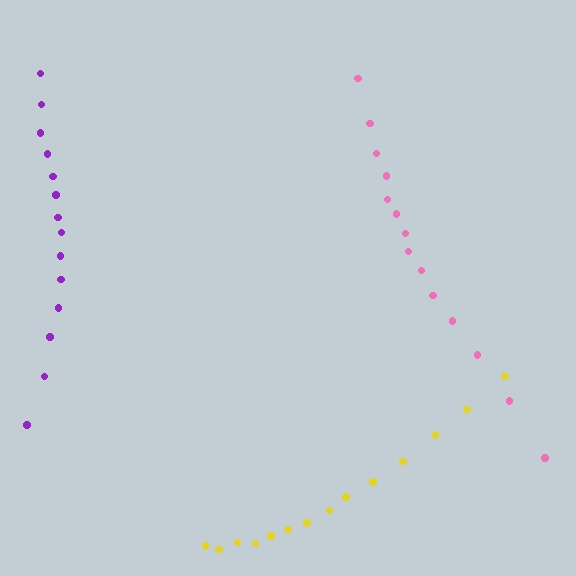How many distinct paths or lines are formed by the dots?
There are 3 distinct paths.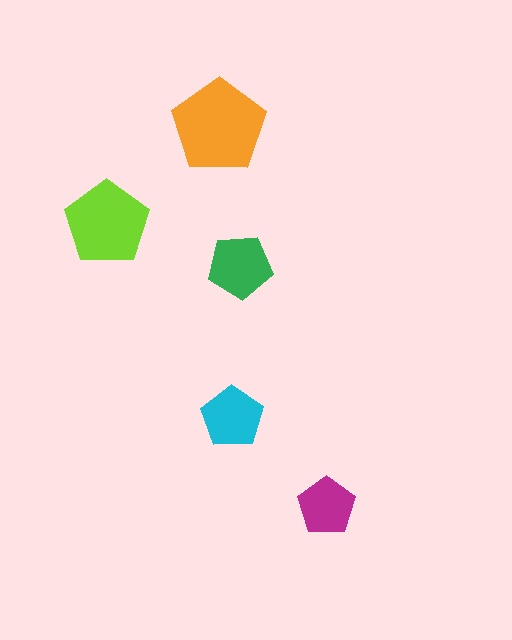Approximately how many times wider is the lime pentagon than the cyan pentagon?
About 1.5 times wider.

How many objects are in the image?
There are 5 objects in the image.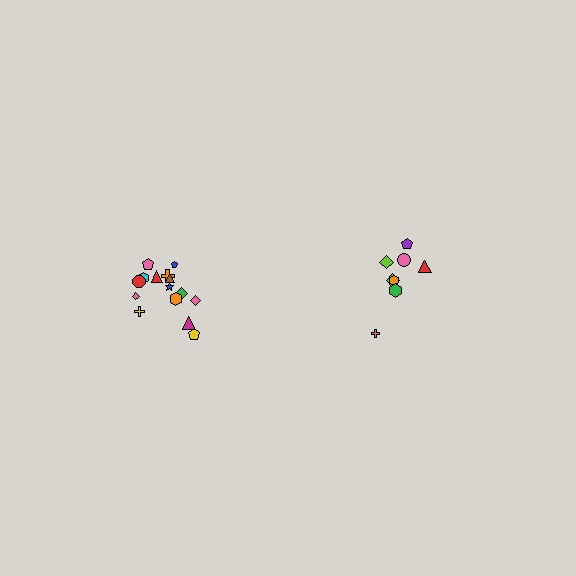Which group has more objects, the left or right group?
The left group.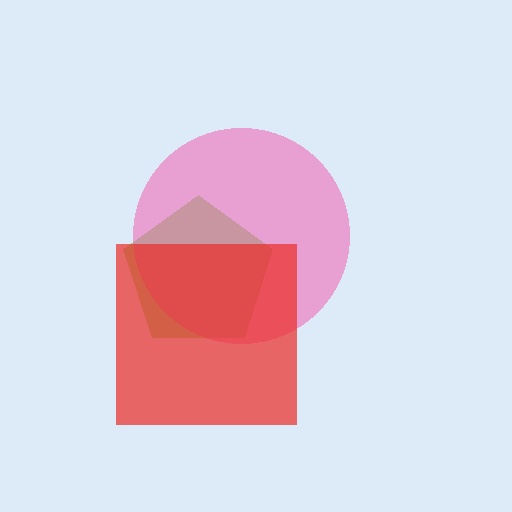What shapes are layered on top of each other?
The layered shapes are: a lime pentagon, a pink circle, a red square.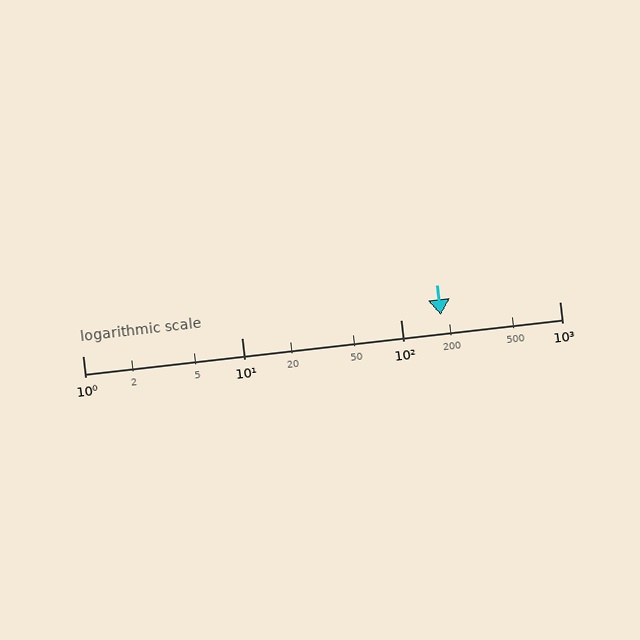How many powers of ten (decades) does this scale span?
The scale spans 3 decades, from 1 to 1000.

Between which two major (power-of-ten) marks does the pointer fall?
The pointer is between 100 and 1000.